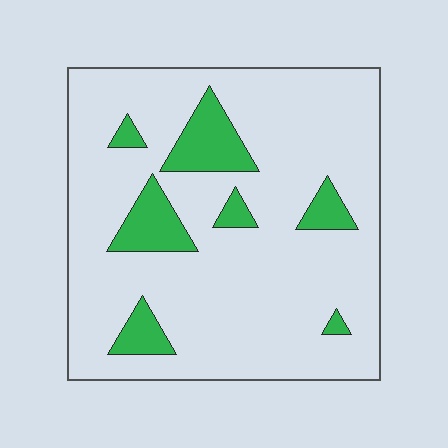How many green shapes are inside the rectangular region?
7.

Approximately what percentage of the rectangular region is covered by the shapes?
Approximately 15%.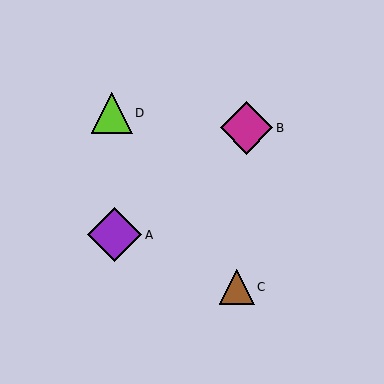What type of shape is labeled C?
Shape C is a brown triangle.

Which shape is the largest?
The purple diamond (labeled A) is the largest.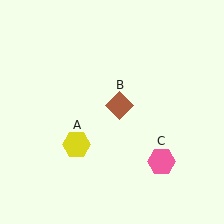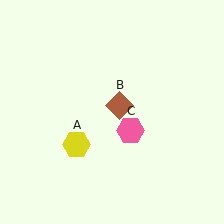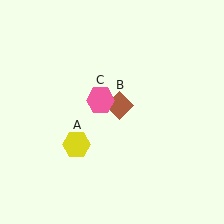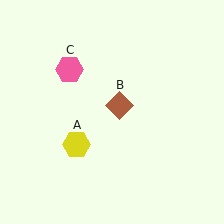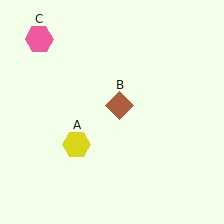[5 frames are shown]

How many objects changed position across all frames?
1 object changed position: pink hexagon (object C).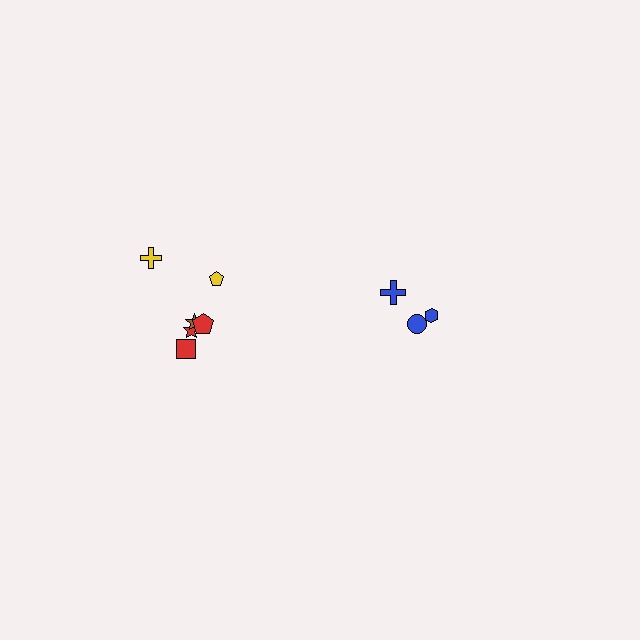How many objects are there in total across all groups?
There are 9 objects.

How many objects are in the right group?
There are 3 objects.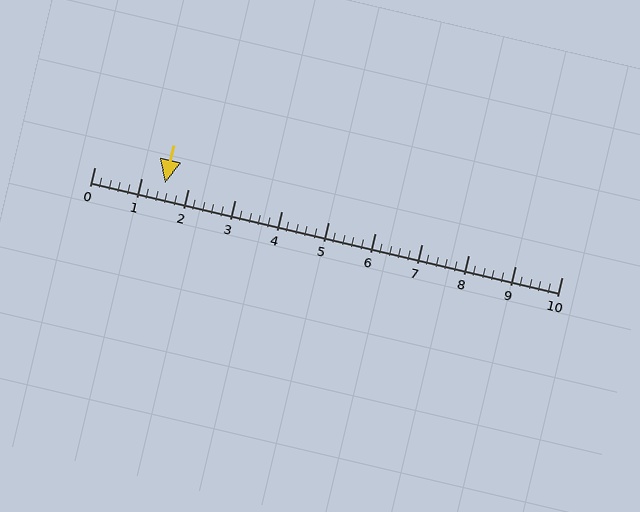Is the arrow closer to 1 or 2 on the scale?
The arrow is closer to 2.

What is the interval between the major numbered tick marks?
The major tick marks are spaced 1 units apart.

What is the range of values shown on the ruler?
The ruler shows values from 0 to 10.